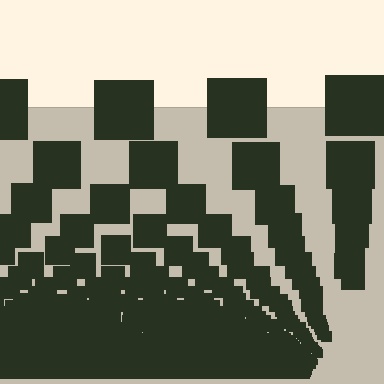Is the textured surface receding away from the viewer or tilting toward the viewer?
The surface appears to tilt toward the viewer. Texture elements get larger and sparser toward the top.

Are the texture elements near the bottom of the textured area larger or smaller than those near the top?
Smaller. The gradient is inverted — elements near the bottom are smaller and denser.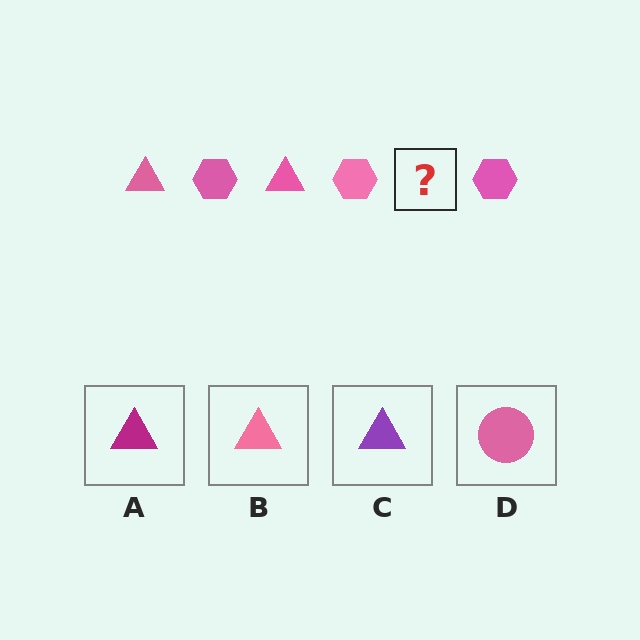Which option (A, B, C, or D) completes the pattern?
B.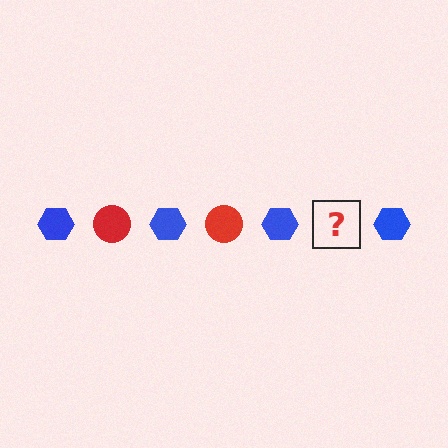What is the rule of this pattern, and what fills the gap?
The rule is that the pattern alternates between blue hexagon and red circle. The gap should be filled with a red circle.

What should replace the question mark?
The question mark should be replaced with a red circle.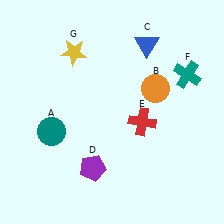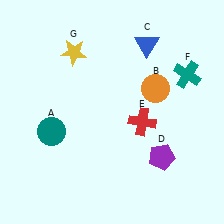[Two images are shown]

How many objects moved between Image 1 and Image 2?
1 object moved between the two images.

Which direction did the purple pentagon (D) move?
The purple pentagon (D) moved right.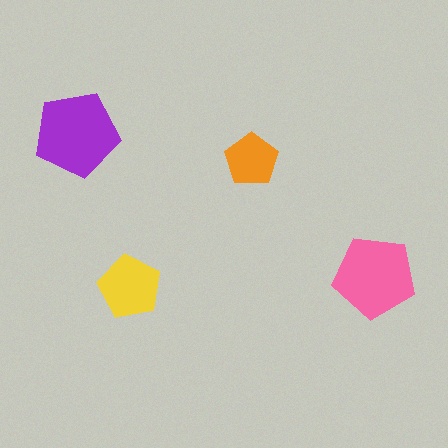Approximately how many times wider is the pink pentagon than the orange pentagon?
About 1.5 times wider.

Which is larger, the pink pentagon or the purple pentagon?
The purple one.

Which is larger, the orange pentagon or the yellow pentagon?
The yellow one.